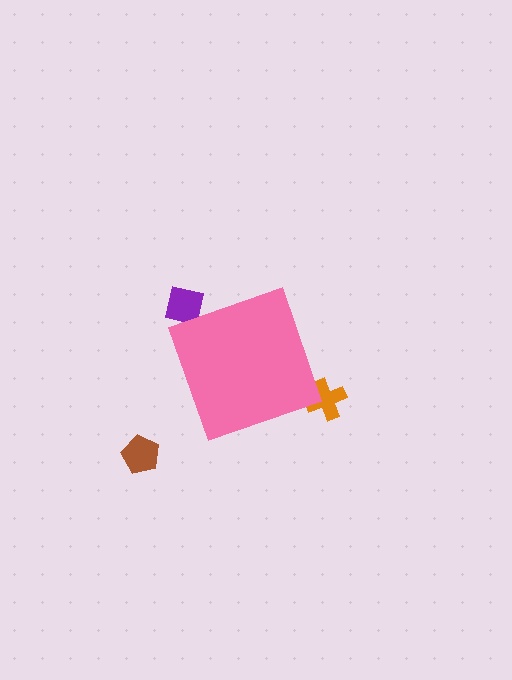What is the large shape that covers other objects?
A pink diamond.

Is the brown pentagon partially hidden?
No, the brown pentagon is fully visible.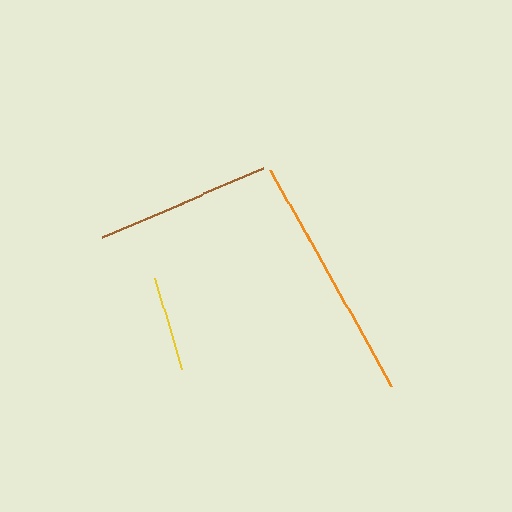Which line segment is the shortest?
The yellow line is the shortest at approximately 94 pixels.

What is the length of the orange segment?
The orange segment is approximately 248 pixels long.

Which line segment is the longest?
The orange line is the longest at approximately 248 pixels.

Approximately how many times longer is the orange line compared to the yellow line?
The orange line is approximately 2.6 times the length of the yellow line.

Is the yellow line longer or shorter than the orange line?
The orange line is longer than the yellow line.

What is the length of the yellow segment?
The yellow segment is approximately 94 pixels long.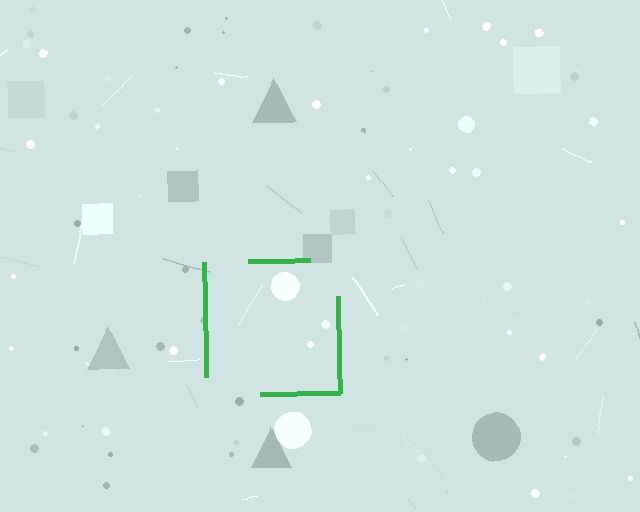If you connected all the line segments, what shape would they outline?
They would outline a square.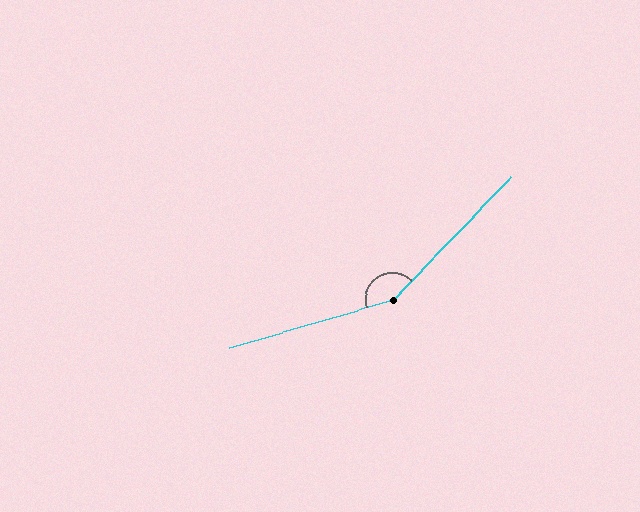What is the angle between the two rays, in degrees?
Approximately 150 degrees.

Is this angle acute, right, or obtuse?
It is obtuse.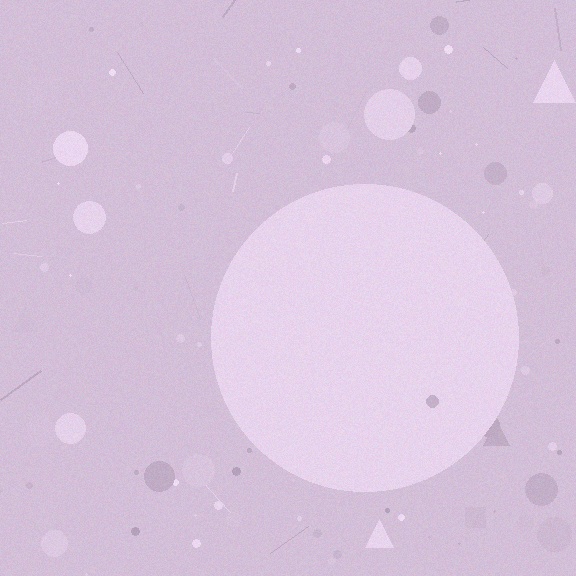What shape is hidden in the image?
A circle is hidden in the image.